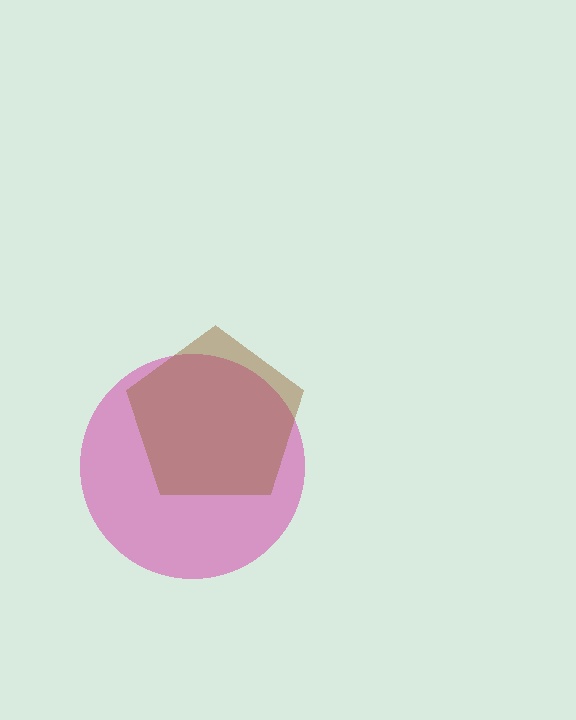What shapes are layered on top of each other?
The layered shapes are: a magenta circle, a brown pentagon.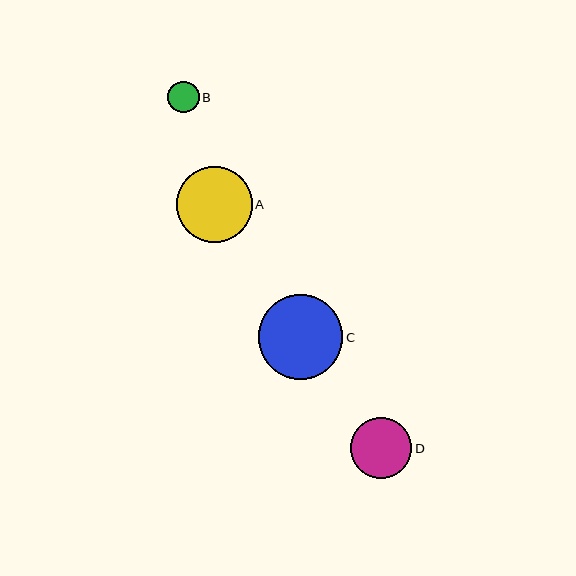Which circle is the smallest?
Circle B is the smallest with a size of approximately 32 pixels.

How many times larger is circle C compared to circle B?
Circle C is approximately 2.7 times the size of circle B.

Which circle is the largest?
Circle C is the largest with a size of approximately 84 pixels.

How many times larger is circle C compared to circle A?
Circle C is approximately 1.1 times the size of circle A.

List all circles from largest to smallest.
From largest to smallest: C, A, D, B.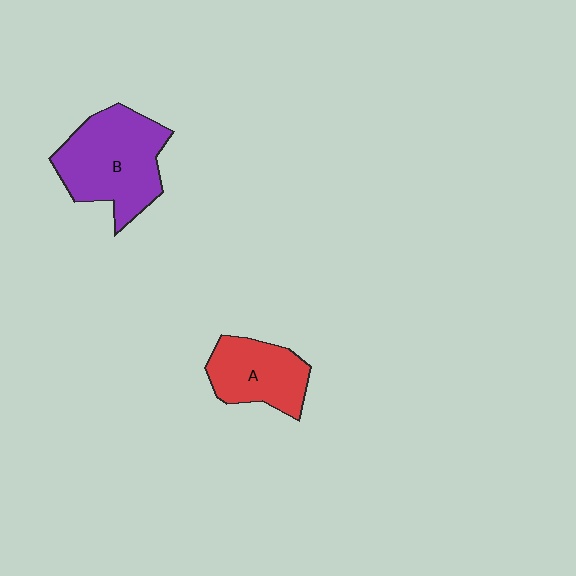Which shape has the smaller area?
Shape A (red).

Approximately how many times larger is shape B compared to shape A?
Approximately 1.5 times.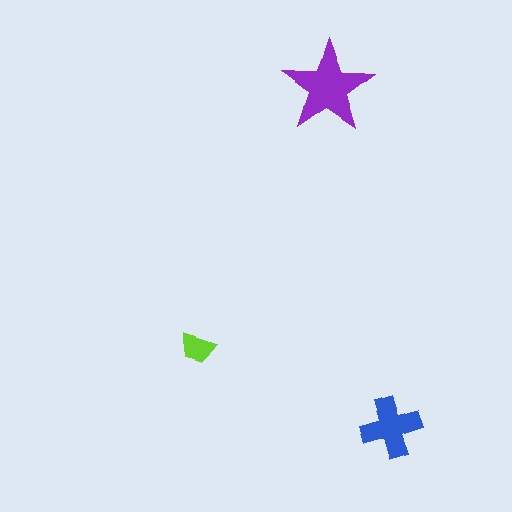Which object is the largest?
The purple star.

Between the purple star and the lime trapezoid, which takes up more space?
The purple star.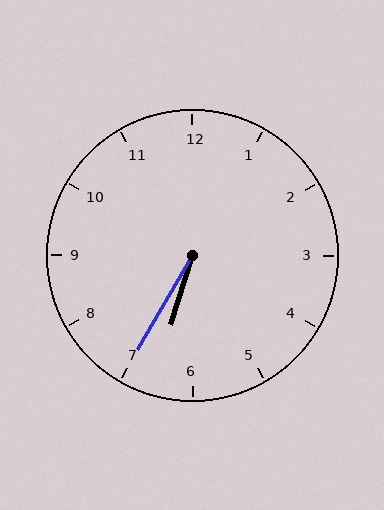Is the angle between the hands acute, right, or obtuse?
It is acute.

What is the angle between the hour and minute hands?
Approximately 12 degrees.